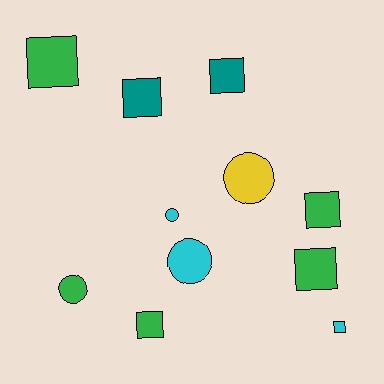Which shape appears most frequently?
Square, with 7 objects.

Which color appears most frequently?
Green, with 5 objects.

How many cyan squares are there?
There is 1 cyan square.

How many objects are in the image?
There are 11 objects.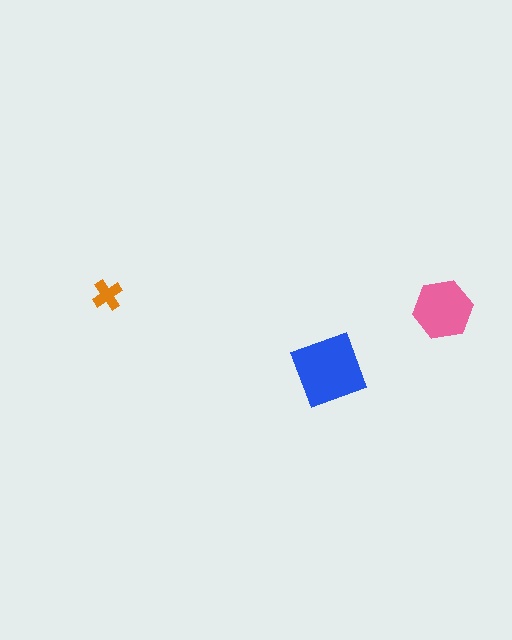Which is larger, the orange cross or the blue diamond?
The blue diamond.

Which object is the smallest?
The orange cross.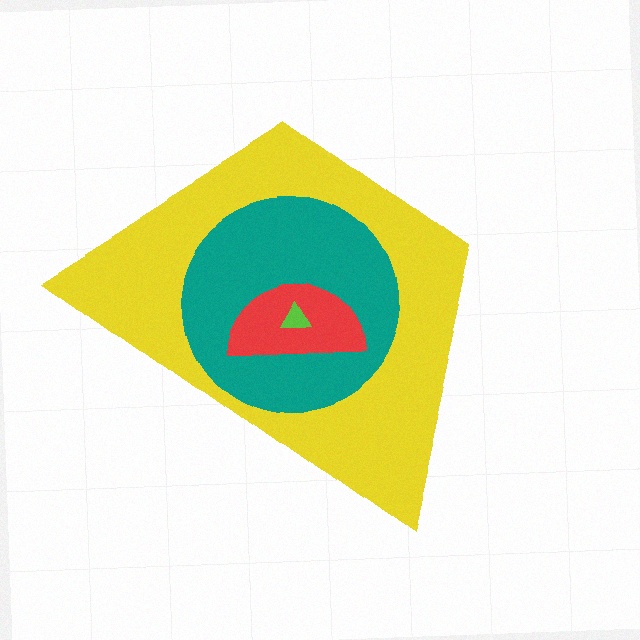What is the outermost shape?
The yellow trapezoid.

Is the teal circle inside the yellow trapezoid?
Yes.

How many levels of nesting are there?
4.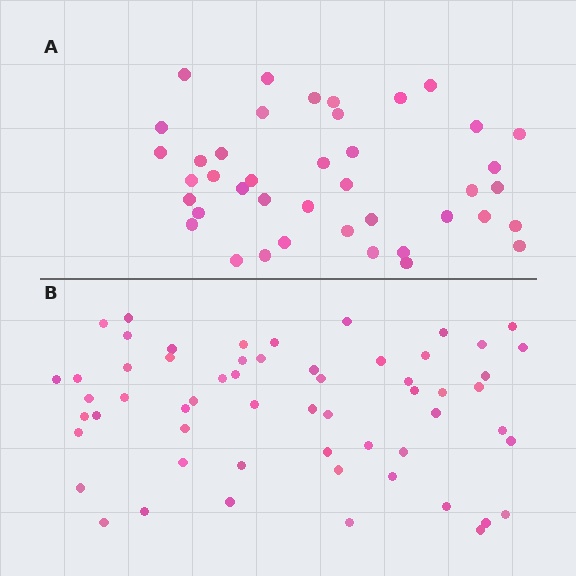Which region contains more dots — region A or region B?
Region B (the bottom region) has more dots.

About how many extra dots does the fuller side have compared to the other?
Region B has approximately 15 more dots than region A.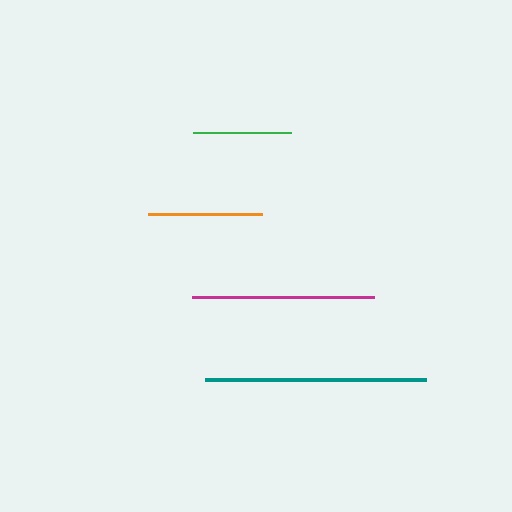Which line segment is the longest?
The teal line is the longest at approximately 221 pixels.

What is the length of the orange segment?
The orange segment is approximately 114 pixels long.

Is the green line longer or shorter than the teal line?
The teal line is longer than the green line.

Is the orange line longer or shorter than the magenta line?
The magenta line is longer than the orange line.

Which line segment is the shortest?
The green line is the shortest at approximately 98 pixels.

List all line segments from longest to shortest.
From longest to shortest: teal, magenta, orange, green.